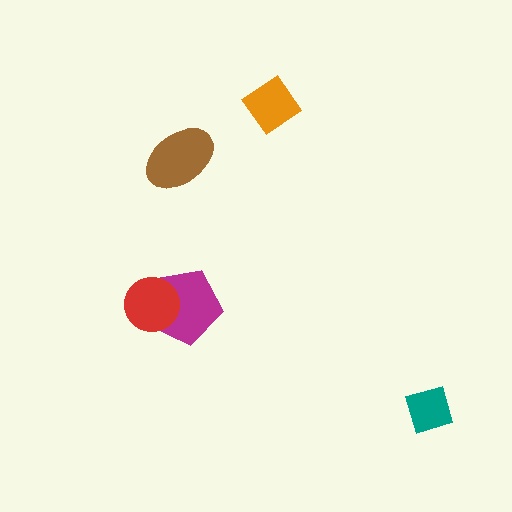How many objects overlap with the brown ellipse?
0 objects overlap with the brown ellipse.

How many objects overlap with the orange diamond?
0 objects overlap with the orange diamond.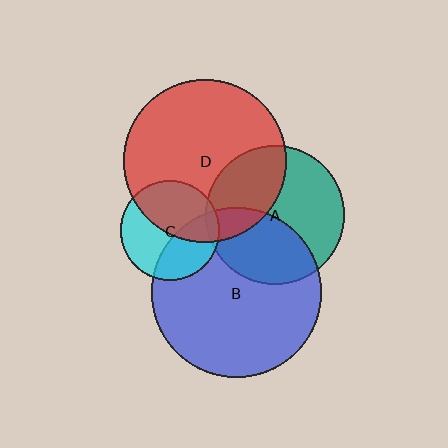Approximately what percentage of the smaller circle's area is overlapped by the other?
Approximately 50%.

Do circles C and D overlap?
Yes.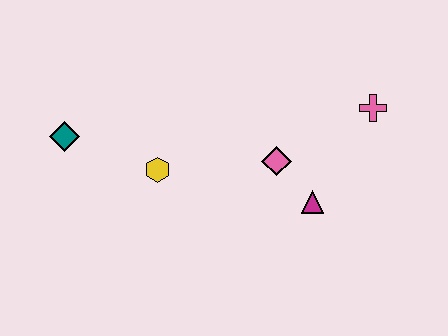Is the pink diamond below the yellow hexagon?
No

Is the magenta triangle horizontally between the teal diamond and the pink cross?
Yes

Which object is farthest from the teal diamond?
The pink cross is farthest from the teal diamond.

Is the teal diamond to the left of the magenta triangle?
Yes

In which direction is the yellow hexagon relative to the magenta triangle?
The yellow hexagon is to the left of the magenta triangle.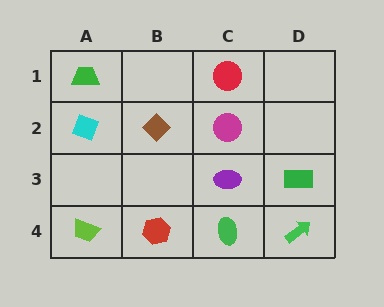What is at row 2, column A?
A cyan diamond.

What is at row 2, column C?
A magenta circle.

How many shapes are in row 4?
4 shapes.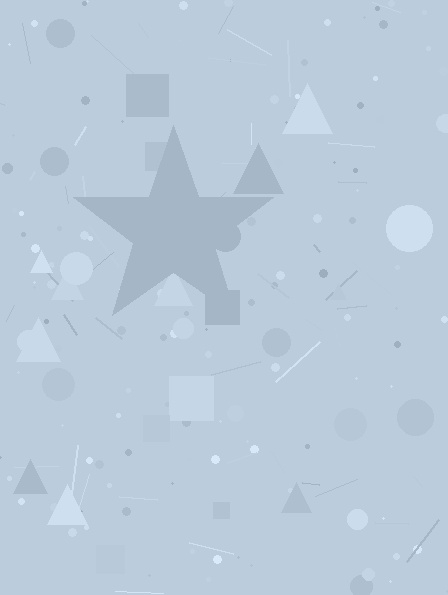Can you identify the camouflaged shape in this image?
The camouflaged shape is a star.